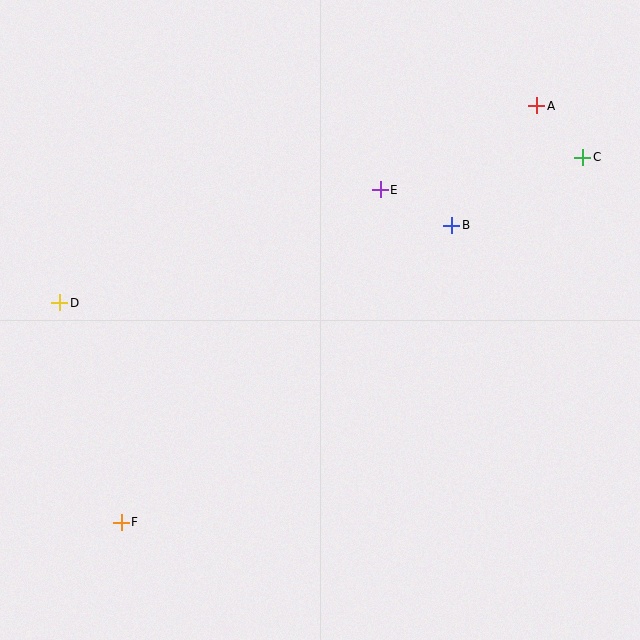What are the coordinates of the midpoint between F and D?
The midpoint between F and D is at (90, 412).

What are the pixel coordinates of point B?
Point B is at (452, 225).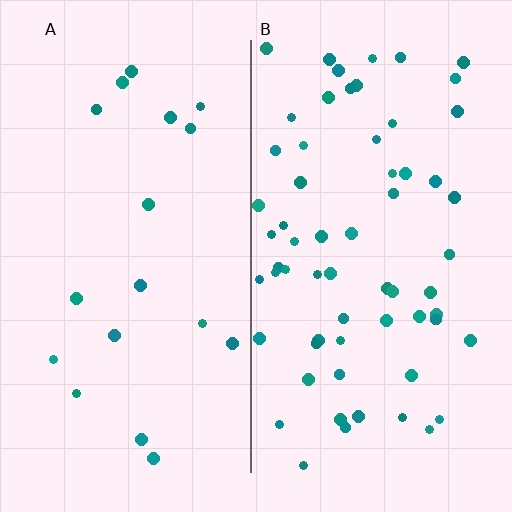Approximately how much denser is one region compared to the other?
Approximately 3.5× — region B over region A.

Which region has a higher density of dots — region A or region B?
B (the right).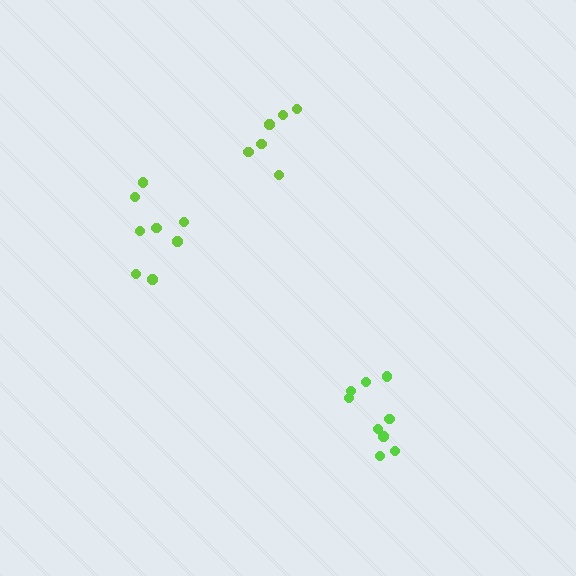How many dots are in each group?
Group 1: 9 dots, Group 2: 6 dots, Group 3: 8 dots (23 total).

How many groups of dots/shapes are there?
There are 3 groups.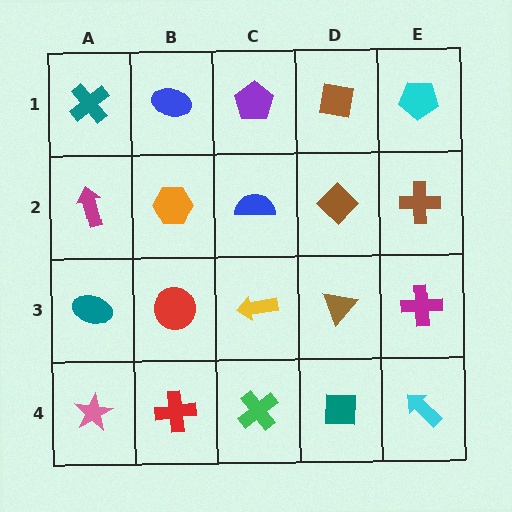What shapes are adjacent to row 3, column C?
A blue semicircle (row 2, column C), a green cross (row 4, column C), a red circle (row 3, column B), a brown triangle (row 3, column D).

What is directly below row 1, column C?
A blue semicircle.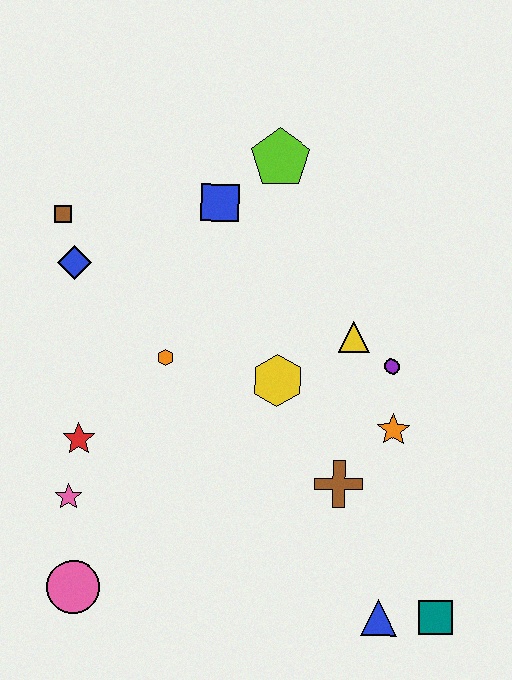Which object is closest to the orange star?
The purple circle is closest to the orange star.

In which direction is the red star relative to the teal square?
The red star is to the left of the teal square.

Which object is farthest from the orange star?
The brown square is farthest from the orange star.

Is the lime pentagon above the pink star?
Yes